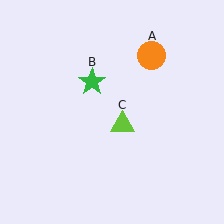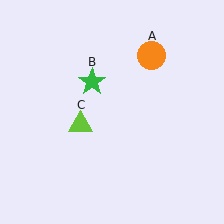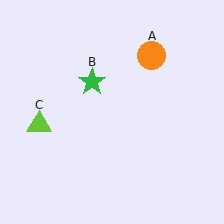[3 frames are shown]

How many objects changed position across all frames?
1 object changed position: lime triangle (object C).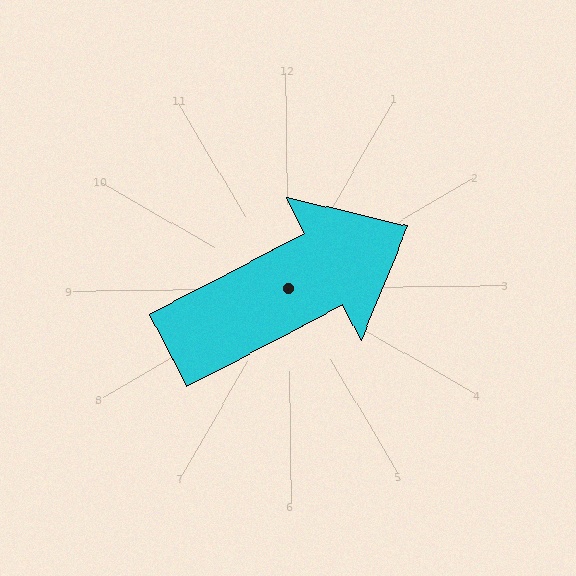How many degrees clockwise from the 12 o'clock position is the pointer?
Approximately 63 degrees.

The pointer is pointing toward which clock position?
Roughly 2 o'clock.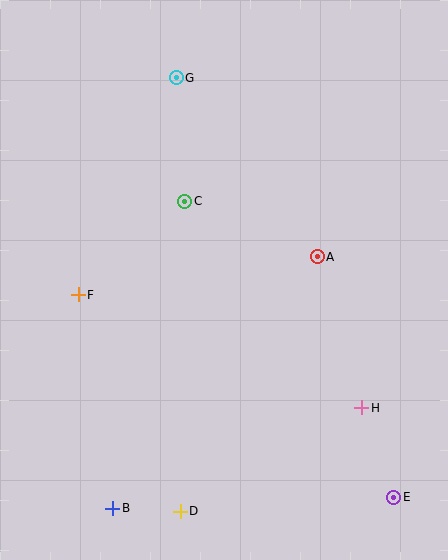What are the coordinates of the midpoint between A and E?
The midpoint between A and E is at (356, 377).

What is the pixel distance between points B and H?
The distance between B and H is 268 pixels.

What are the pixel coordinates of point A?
Point A is at (317, 257).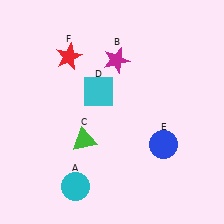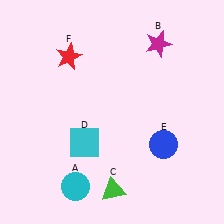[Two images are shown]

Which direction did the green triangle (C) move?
The green triangle (C) moved down.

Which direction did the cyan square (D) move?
The cyan square (D) moved down.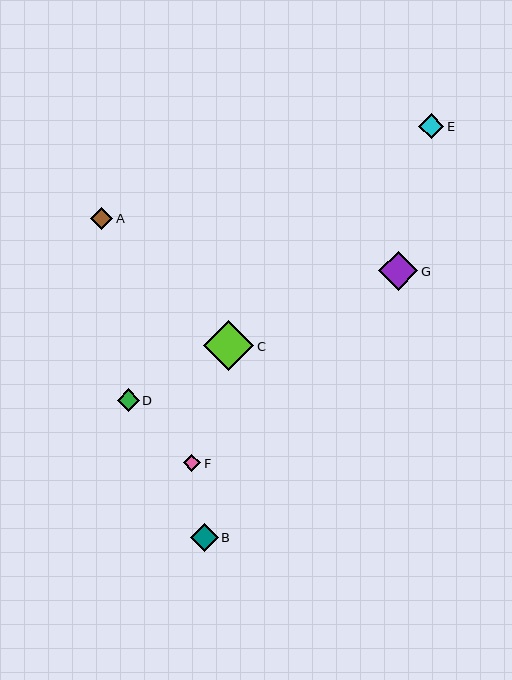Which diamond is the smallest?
Diamond F is the smallest with a size of approximately 17 pixels.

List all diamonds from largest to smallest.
From largest to smallest: C, G, B, E, A, D, F.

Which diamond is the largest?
Diamond C is the largest with a size of approximately 50 pixels.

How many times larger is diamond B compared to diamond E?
Diamond B is approximately 1.1 times the size of diamond E.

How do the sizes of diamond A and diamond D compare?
Diamond A and diamond D are approximately the same size.